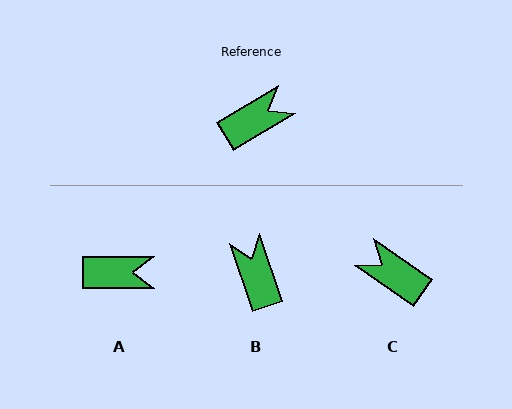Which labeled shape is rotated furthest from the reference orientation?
C, about 114 degrees away.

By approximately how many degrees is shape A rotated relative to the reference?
Approximately 31 degrees clockwise.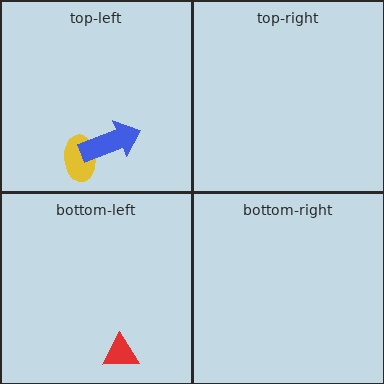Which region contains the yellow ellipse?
The top-left region.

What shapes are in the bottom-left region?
The red triangle.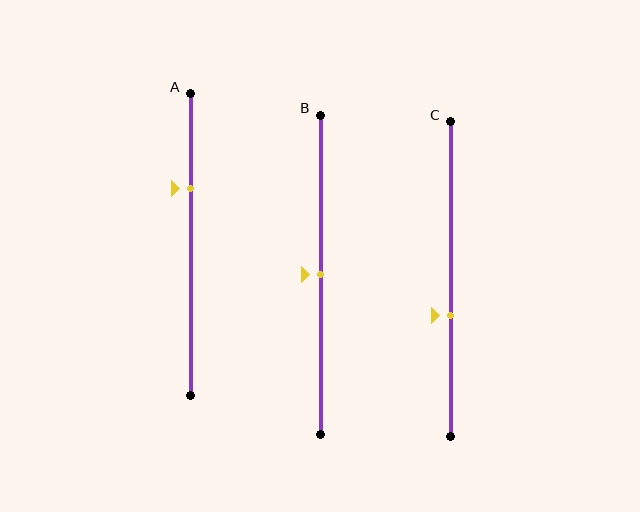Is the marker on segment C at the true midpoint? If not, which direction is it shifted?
No, the marker on segment C is shifted downward by about 12% of the segment length.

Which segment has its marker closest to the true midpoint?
Segment B has its marker closest to the true midpoint.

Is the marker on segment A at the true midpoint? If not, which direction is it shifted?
No, the marker on segment A is shifted upward by about 19% of the segment length.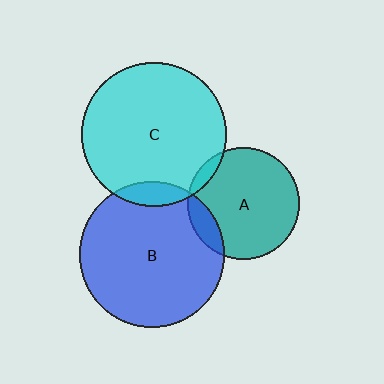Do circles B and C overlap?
Yes.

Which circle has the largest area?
Circle B (blue).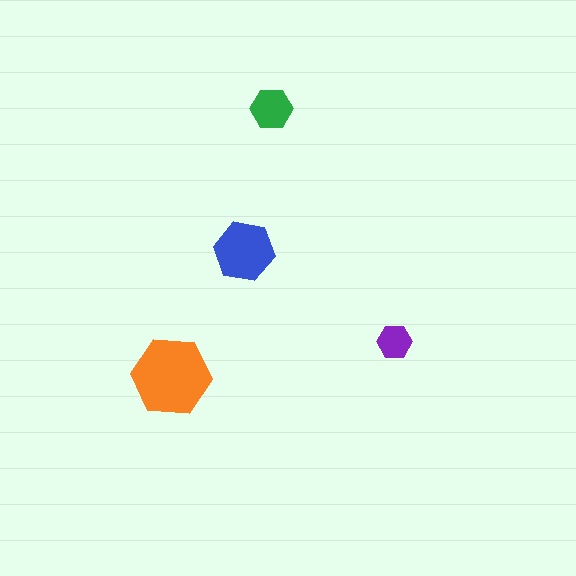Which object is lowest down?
The orange hexagon is bottommost.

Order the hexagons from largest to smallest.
the orange one, the blue one, the green one, the purple one.